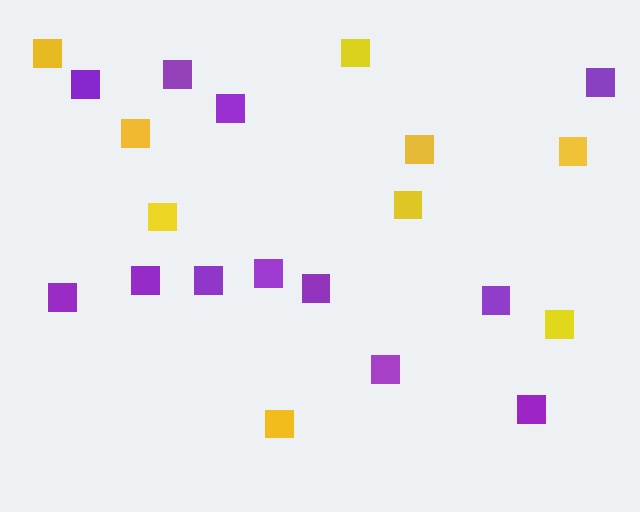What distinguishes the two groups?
There are 2 groups: one group of purple squares (12) and one group of yellow squares (9).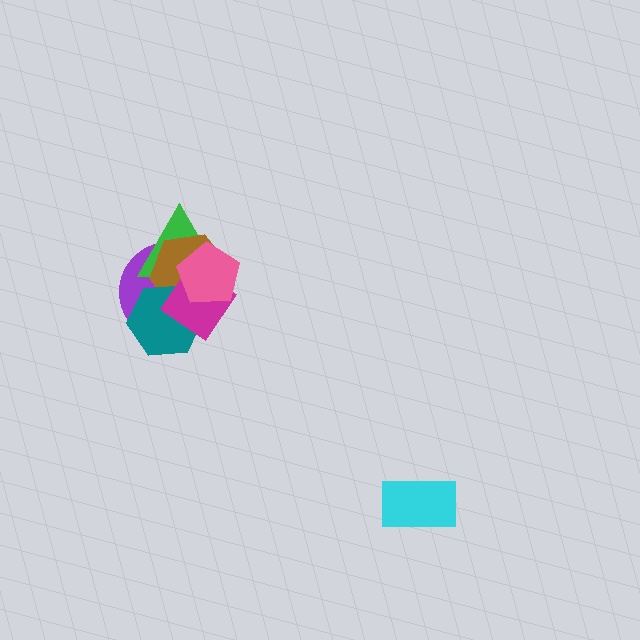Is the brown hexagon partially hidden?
Yes, it is partially covered by another shape.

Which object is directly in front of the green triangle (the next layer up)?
The brown hexagon is directly in front of the green triangle.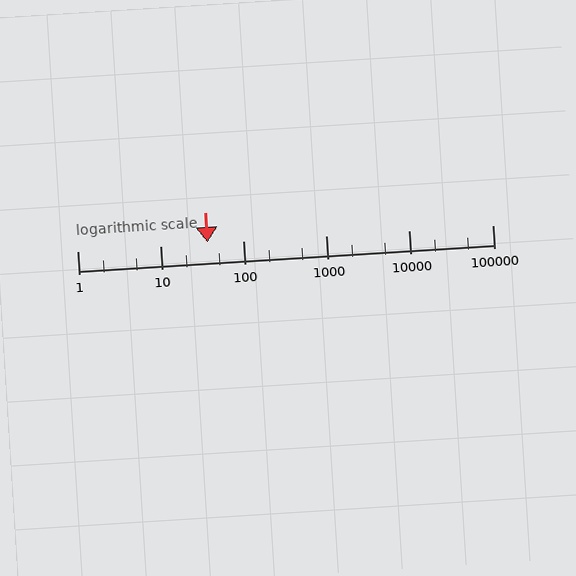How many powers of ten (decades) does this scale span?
The scale spans 5 decades, from 1 to 100000.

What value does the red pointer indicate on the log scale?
The pointer indicates approximately 37.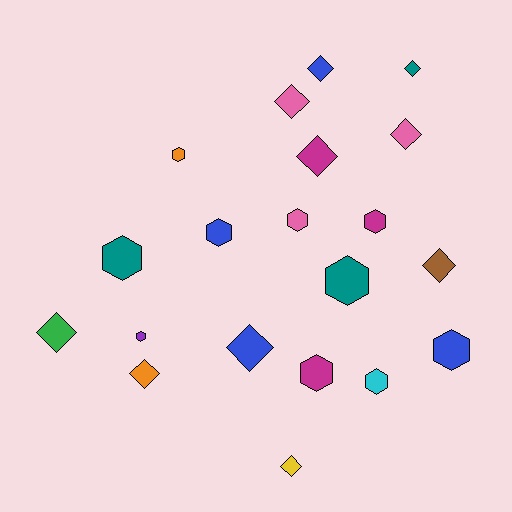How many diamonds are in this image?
There are 10 diamonds.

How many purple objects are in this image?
There is 1 purple object.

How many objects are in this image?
There are 20 objects.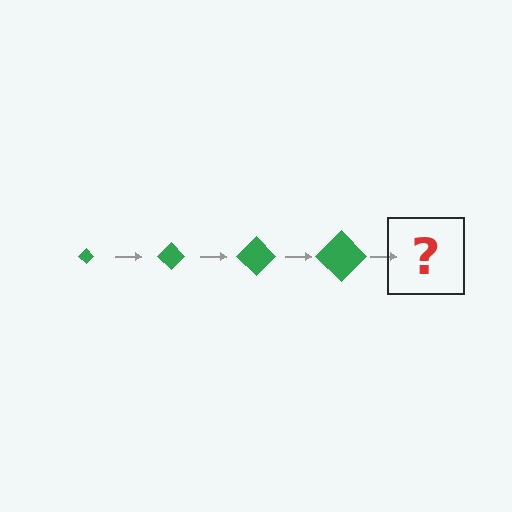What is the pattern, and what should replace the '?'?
The pattern is that the diamond gets progressively larger each step. The '?' should be a green diamond, larger than the previous one.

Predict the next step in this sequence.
The next step is a green diamond, larger than the previous one.